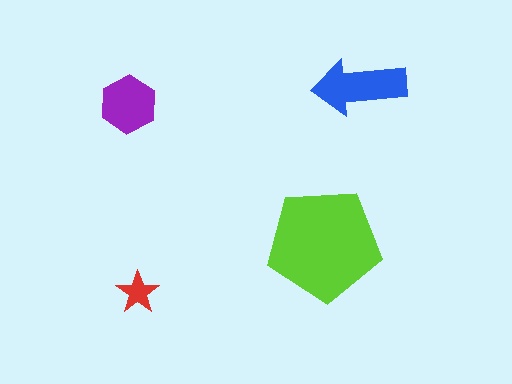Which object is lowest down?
The red star is bottommost.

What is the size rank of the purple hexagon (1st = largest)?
3rd.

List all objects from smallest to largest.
The red star, the purple hexagon, the blue arrow, the lime pentagon.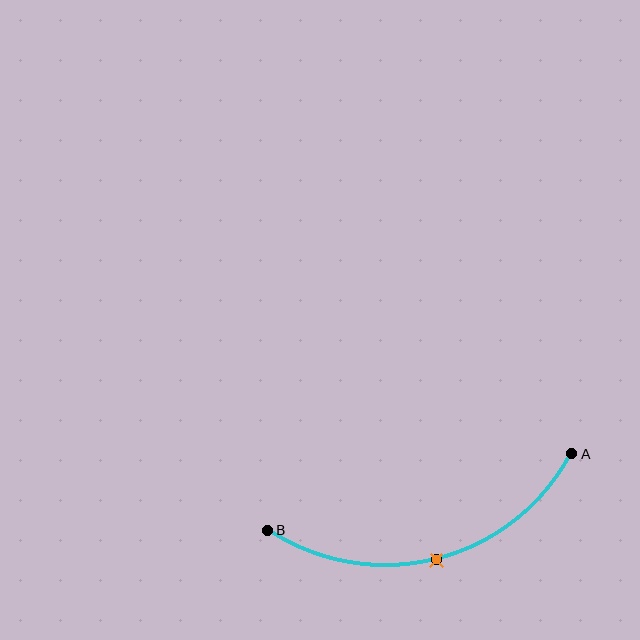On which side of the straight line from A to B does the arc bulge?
The arc bulges below the straight line connecting A and B.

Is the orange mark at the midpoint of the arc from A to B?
Yes. The orange mark lies on the arc at equal arc-length from both A and B — it is the arc midpoint.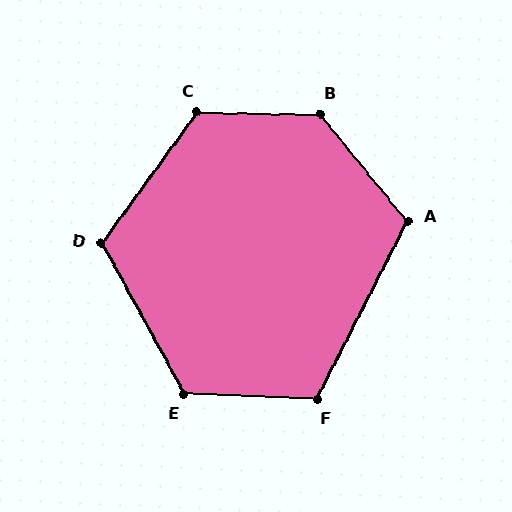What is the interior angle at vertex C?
Approximately 125 degrees (obtuse).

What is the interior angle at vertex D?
Approximately 115 degrees (obtuse).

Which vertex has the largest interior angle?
B, at approximately 130 degrees.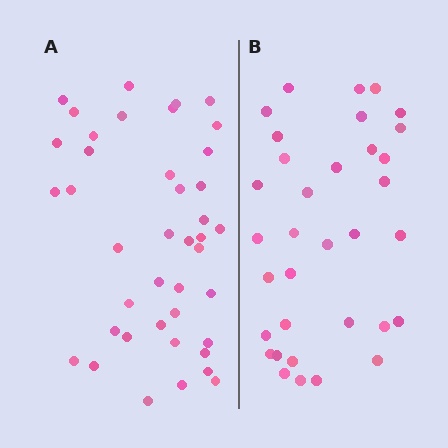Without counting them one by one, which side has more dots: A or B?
Region A (the left region) has more dots.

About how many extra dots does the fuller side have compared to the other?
Region A has roughly 8 or so more dots than region B.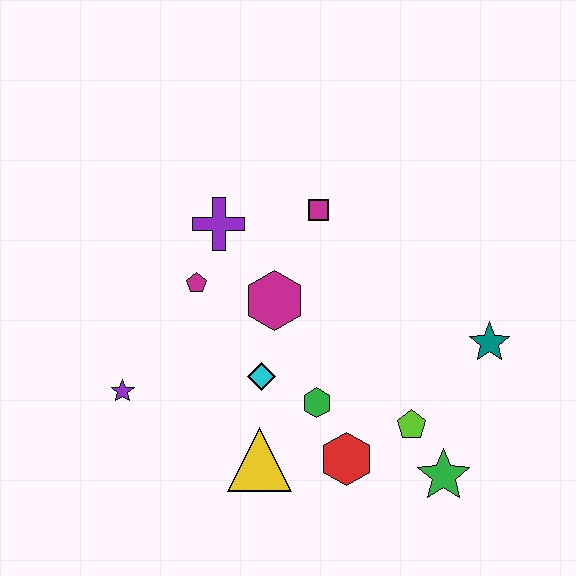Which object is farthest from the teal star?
The purple star is farthest from the teal star.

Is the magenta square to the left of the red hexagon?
Yes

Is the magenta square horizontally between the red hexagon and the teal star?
No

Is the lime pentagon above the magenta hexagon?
No